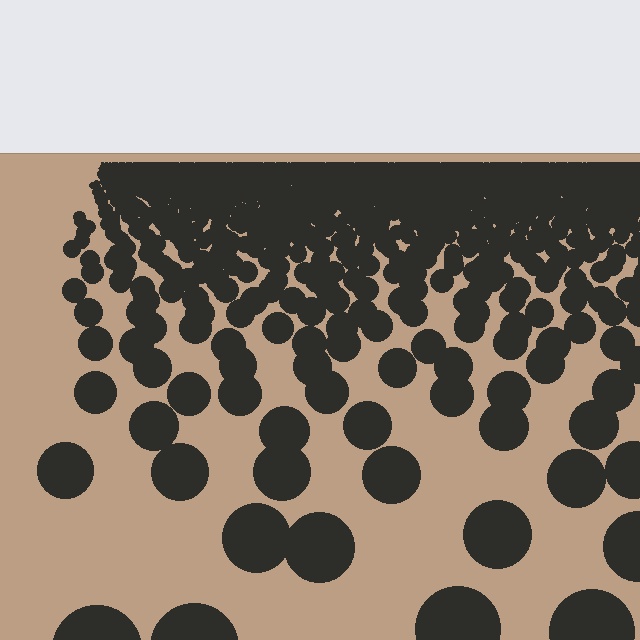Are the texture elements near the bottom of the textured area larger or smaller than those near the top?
Larger. Near the bottom, elements are closer to the viewer and appear at a bigger on-screen size.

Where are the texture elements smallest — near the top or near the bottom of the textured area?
Near the top.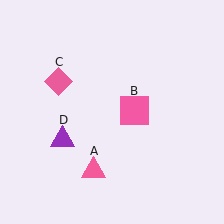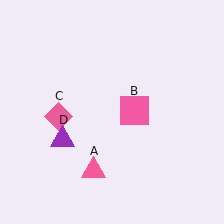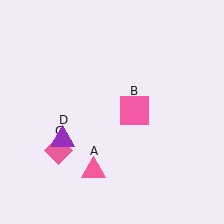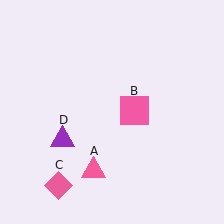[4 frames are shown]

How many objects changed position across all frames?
1 object changed position: pink diamond (object C).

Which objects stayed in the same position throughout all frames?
Pink triangle (object A) and pink square (object B) and purple triangle (object D) remained stationary.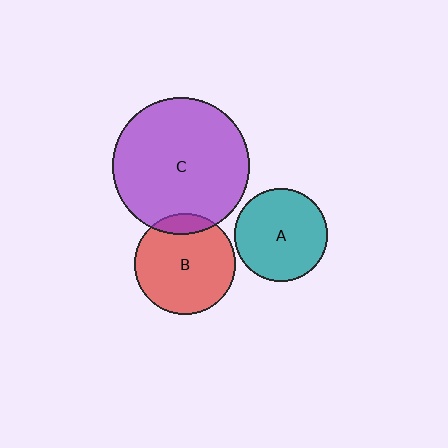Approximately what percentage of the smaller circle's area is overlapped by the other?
Approximately 10%.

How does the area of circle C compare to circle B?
Approximately 1.9 times.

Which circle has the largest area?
Circle C (purple).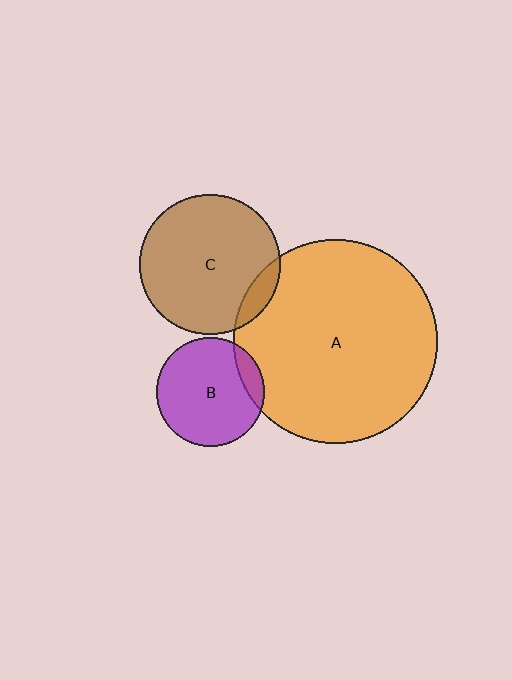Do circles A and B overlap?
Yes.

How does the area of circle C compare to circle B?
Approximately 1.7 times.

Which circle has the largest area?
Circle A (orange).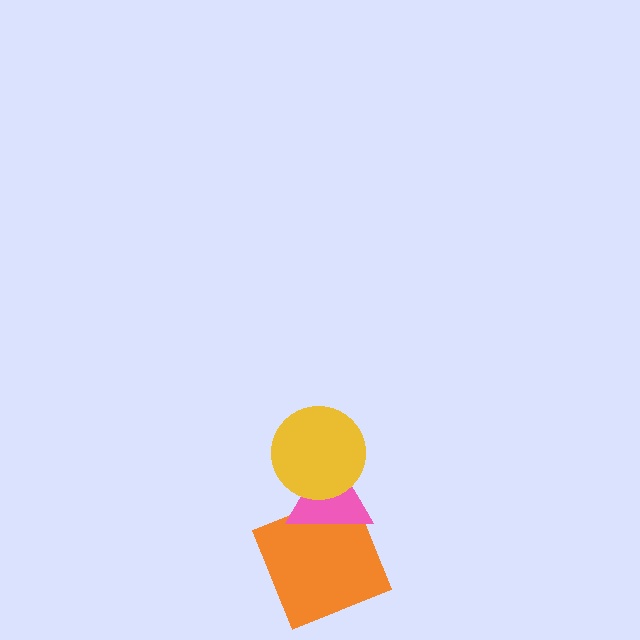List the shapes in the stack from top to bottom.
From top to bottom: the yellow circle, the pink triangle, the orange square.